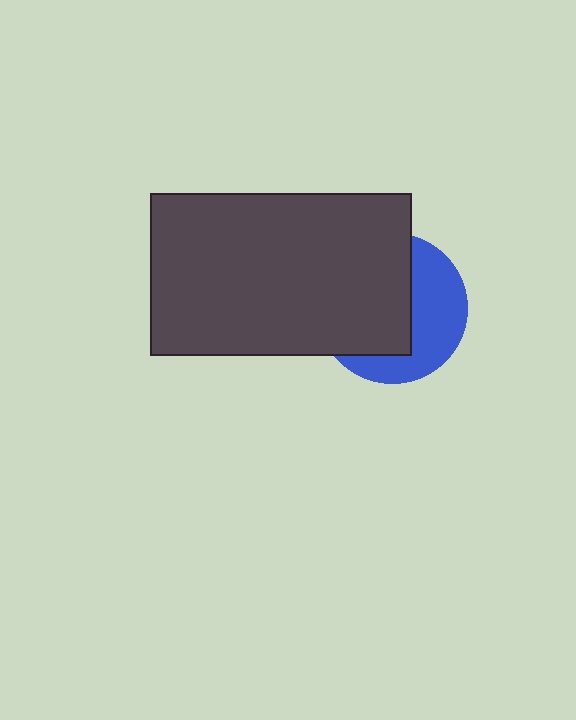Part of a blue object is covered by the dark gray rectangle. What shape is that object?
It is a circle.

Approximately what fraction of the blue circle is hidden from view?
Roughly 56% of the blue circle is hidden behind the dark gray rectangle.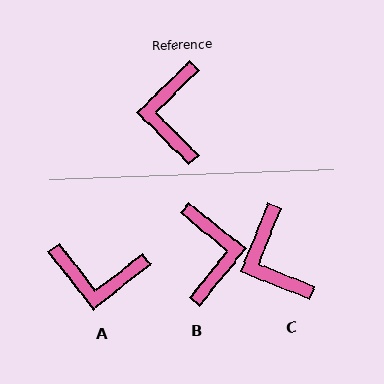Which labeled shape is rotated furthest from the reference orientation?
B, about 174 degrees away.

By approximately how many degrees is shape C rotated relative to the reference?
Approximately 23 degrees counter-clockwise.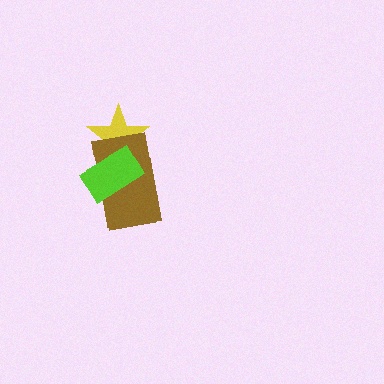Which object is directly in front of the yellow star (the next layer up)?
The brown rectangle is directly in front of the yellow star.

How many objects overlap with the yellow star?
2 objects overlap with the yellow star.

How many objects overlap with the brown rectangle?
2 objects overlap with the brown rectangle.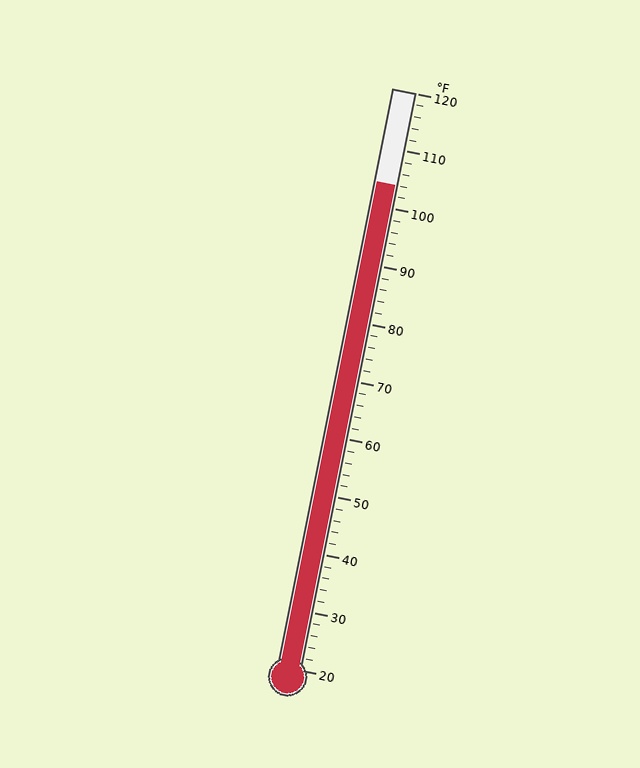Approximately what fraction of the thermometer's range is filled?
The thermometer is filled to approximately 85% of its range.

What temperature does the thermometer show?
The thermometer shows approximately 104°F.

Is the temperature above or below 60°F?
The temperature is above 60°F.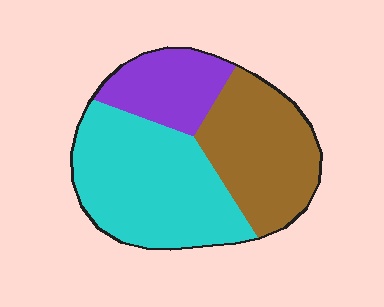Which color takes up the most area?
Cyan, at roughly 45%.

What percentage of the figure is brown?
Brown takes up between a third and a half of the figure.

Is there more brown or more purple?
Brown.